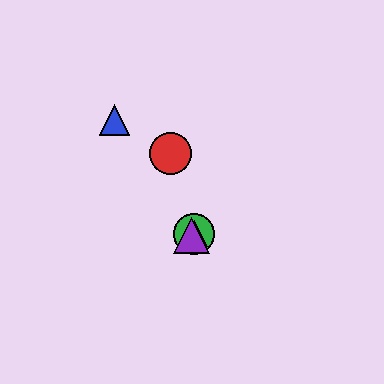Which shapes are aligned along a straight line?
The green circle, the yellow triangle, the purple triangle are aligned along a straight line.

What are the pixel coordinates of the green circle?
The green circle is at (194, 234).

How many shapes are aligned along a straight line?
3 shapes (the green circle, the yellow triangle, the purple triangle) are aligned along a straight line.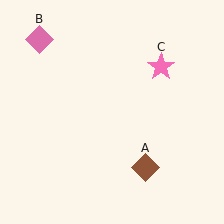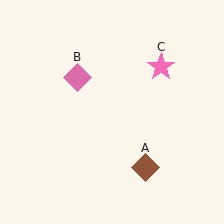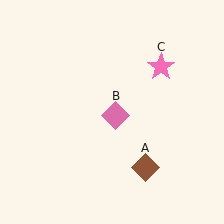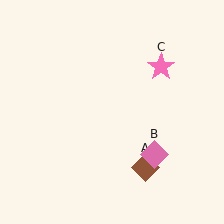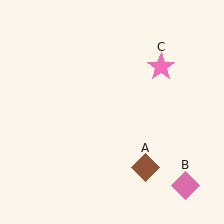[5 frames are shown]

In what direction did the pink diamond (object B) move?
The pink diamond (object B) moved down and to the right.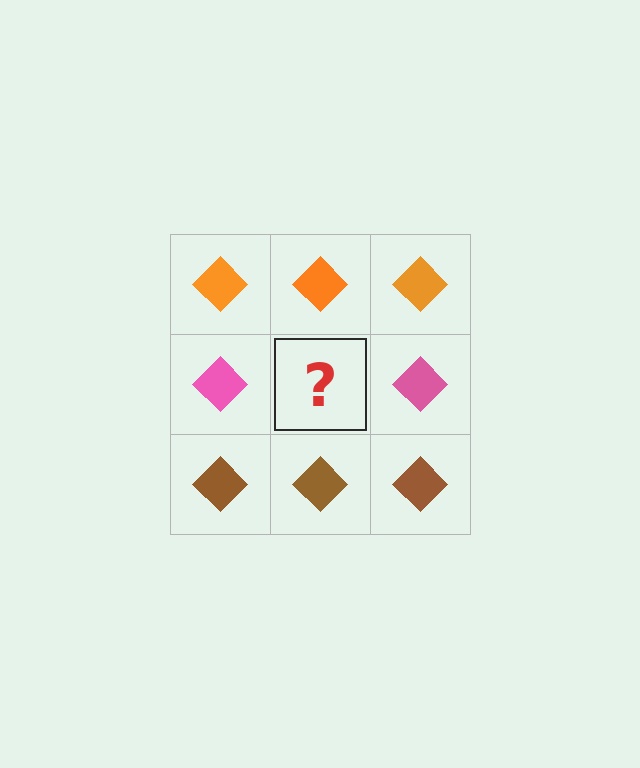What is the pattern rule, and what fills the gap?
The rule is that each row has a consistent color. The gap should be filled with a pink diamond.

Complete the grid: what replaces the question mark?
The question mark should be replaced with a pink diamond.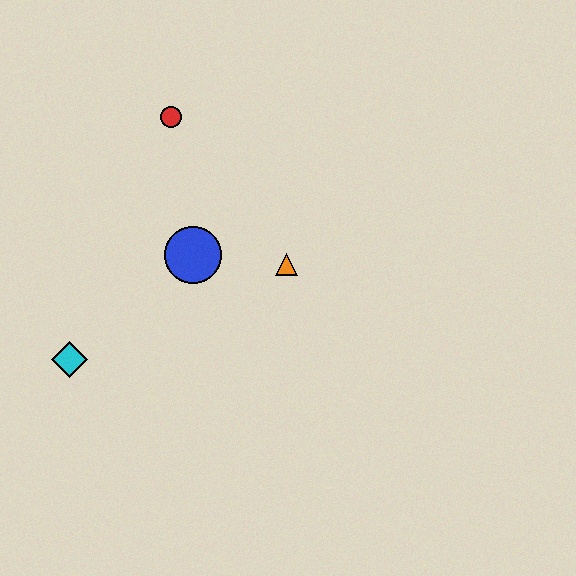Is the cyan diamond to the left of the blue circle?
Yes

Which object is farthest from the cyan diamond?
The red circle is farthest from the cyan diamond.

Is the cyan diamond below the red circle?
Yes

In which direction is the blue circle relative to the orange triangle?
The blue circle is to the left of the orange triangle.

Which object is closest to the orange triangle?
The blue circle is closest to the orange triangle.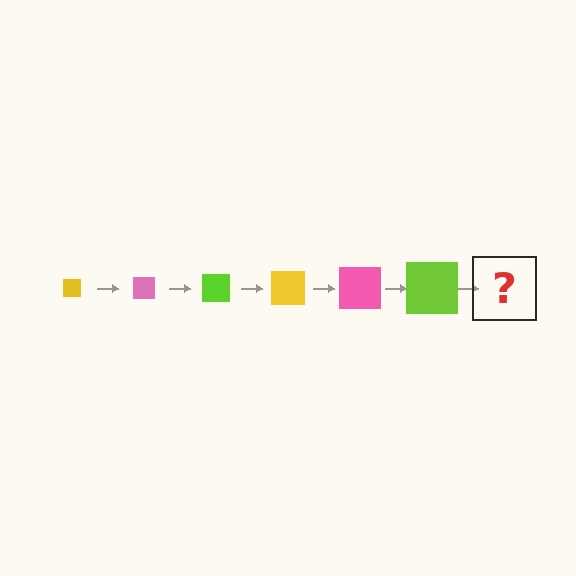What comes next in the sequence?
The next element should be a yellow square, larger than the previous one.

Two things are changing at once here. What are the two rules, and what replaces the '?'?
The two rules are that the square grows larger each step and the color cycles through yellow, pink, and lime. The '?' should be a yellow square, larger than the previous one.